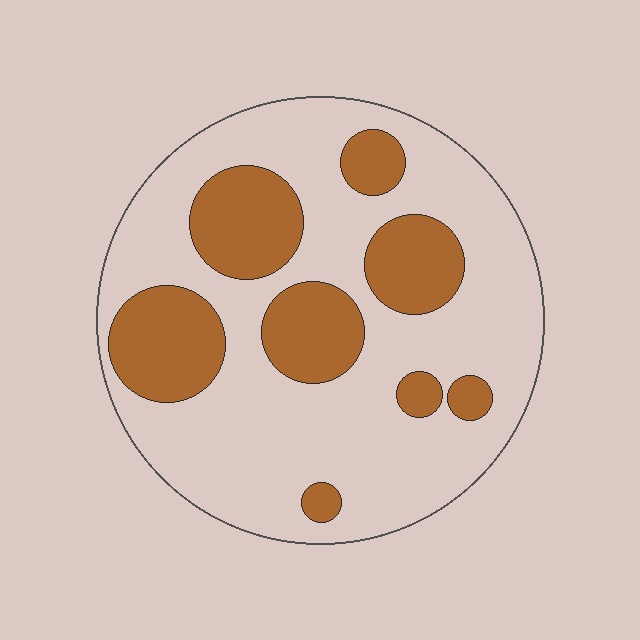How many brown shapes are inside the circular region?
8.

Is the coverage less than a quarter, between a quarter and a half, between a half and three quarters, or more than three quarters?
Between a quarter and a half.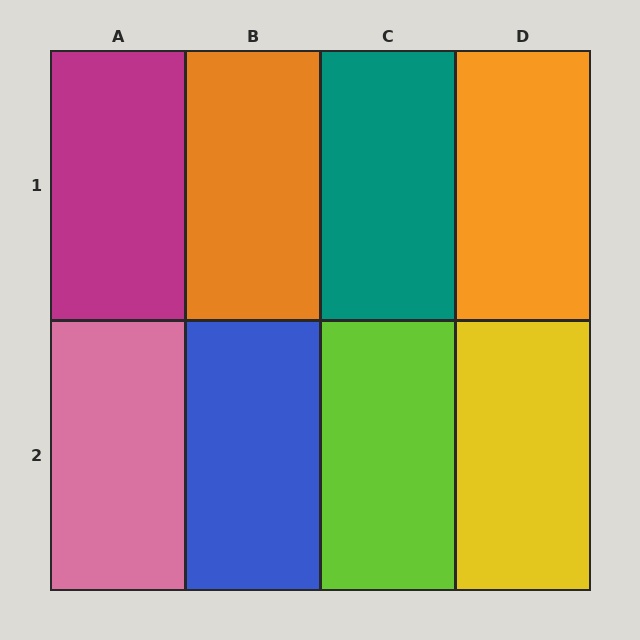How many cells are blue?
1 cell is blue.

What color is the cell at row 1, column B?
Orange.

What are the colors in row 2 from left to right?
Pink, blue, lime, yellow.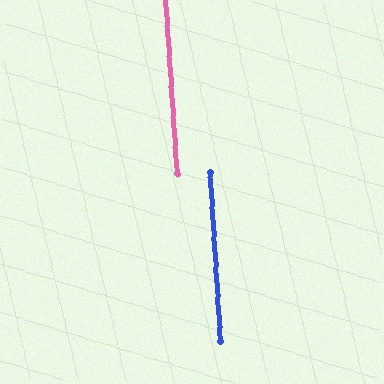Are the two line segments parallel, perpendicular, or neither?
Parallel — their directions differ by only 0.3°.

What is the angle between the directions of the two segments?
Approximately 0 degrees.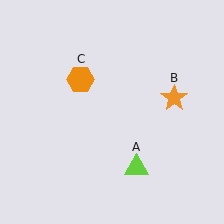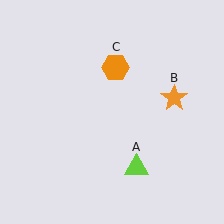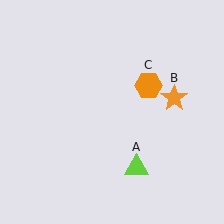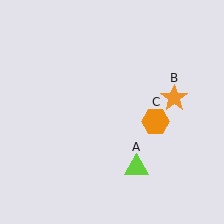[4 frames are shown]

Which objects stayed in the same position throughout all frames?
Lime triangle (object A) and orange star (object B) remained stationary.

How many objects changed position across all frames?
1 object changed position: orange hexagon (object C).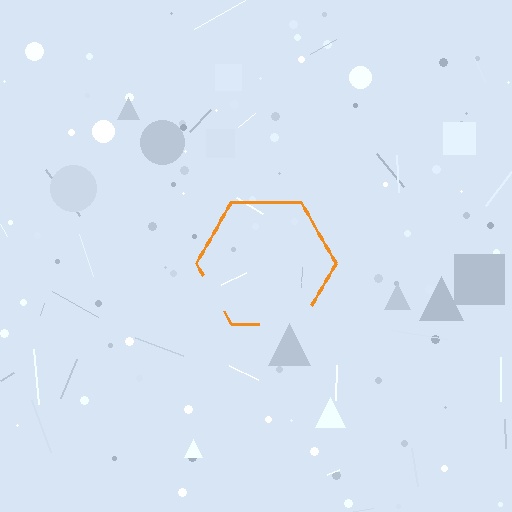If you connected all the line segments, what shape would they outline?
They would outline a hexagon.